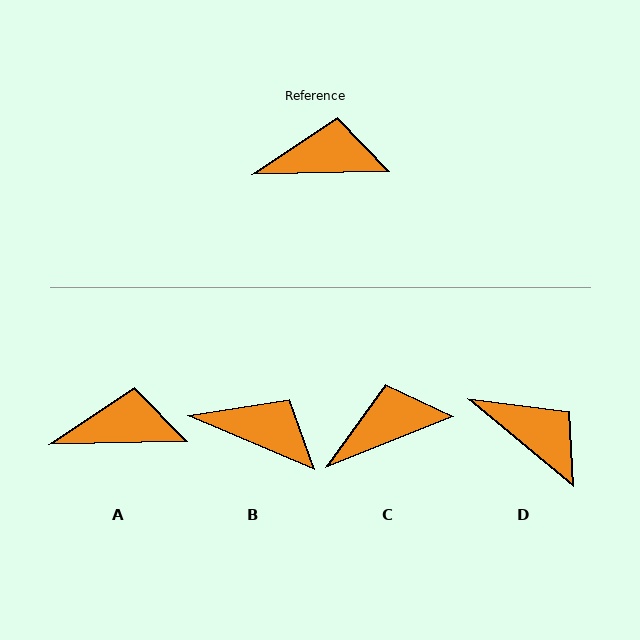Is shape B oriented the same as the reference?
No, it is off by about 25 degrees.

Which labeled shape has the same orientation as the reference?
A.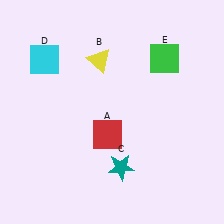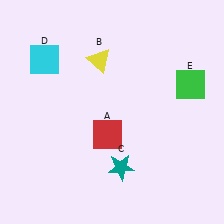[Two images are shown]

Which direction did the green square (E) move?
The green square (E) moved down.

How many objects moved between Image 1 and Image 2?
1 object moved between the two images.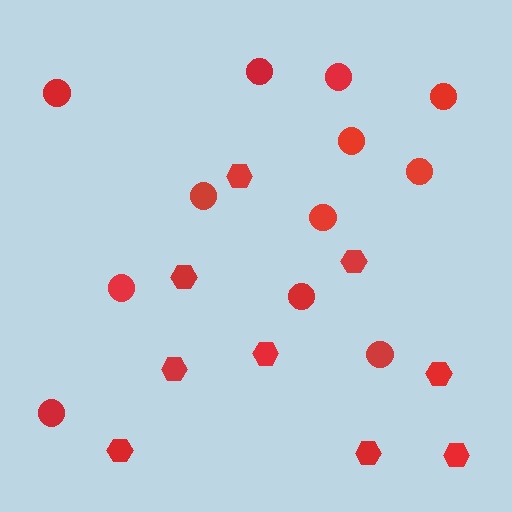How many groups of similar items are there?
There are 2 groups: one group of circles (12) and one group of hexagons (9).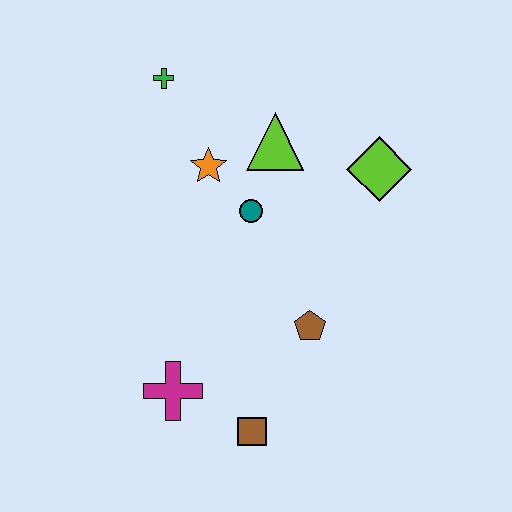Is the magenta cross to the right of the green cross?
Yes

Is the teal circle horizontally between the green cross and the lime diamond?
Yes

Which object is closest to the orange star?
The teal circle is closest to the orange star.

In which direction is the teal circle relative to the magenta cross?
The teal circle is above the magenta cross.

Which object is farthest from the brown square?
The green cross is farthest from the brown square.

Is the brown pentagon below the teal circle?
Yes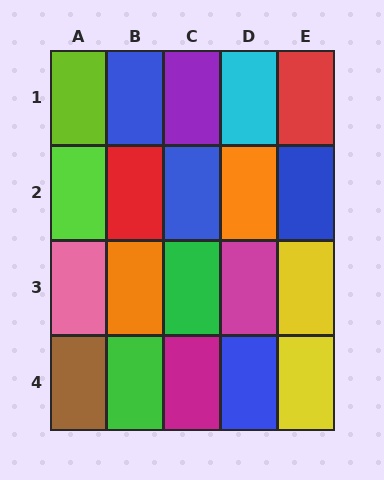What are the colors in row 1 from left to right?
Lime, blue, purple, cyan, red.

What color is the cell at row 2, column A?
Lime.